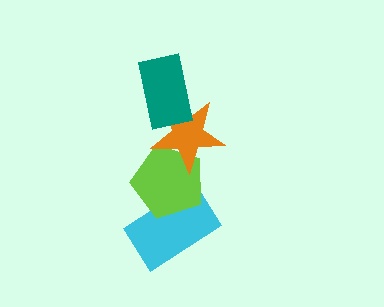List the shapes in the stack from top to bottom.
From top to bottom: the teal rectangle, the orange star, the lime pentagon, the cyan rectangle.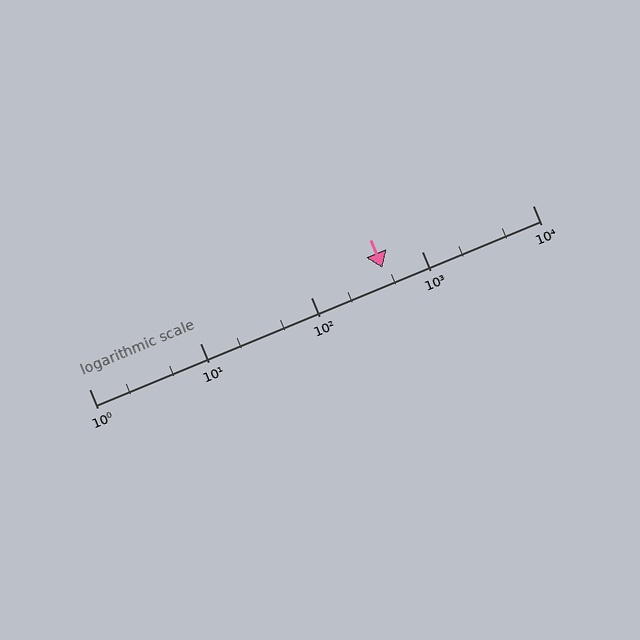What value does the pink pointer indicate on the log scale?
The pointer indicates approximately 440.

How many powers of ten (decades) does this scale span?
The scale spans 4 decades, from 1 to 10000.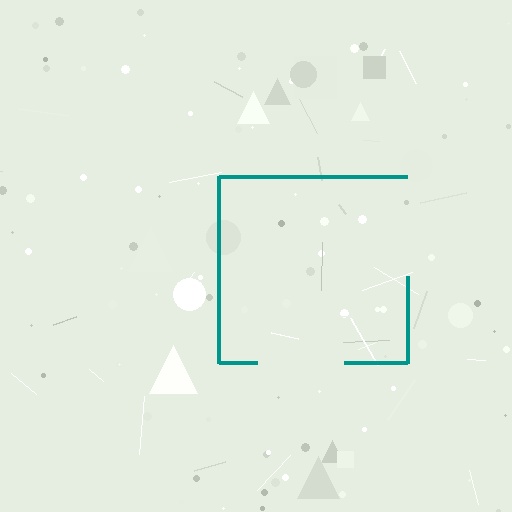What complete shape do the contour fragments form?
The contour fragments form a square.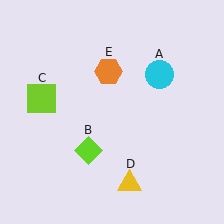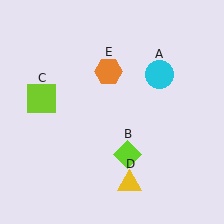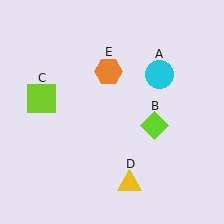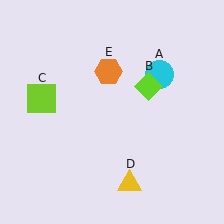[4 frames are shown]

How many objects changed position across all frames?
1 object changed position: lime diamond (object B).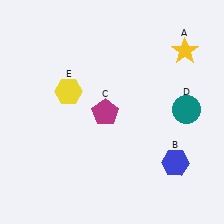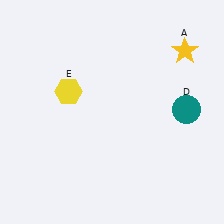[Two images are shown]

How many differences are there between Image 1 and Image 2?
There are 2 differences between the two images.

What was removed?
The blue hexagon (B), the magenta pentagon (C) were removed in Image 2.